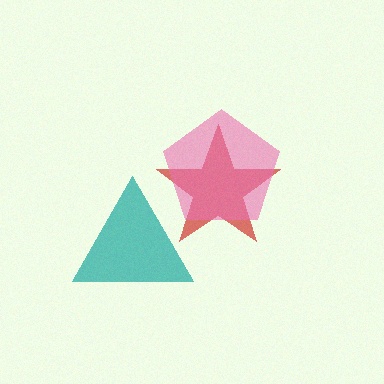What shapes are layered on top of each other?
The layered shapes are: a red star, a pink pentagon, a teal triangle.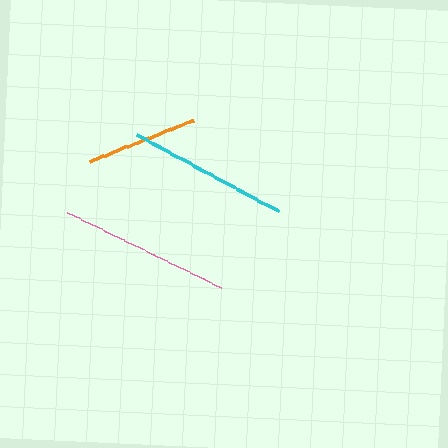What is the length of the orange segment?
The orange segment is approximately 112 pixels long.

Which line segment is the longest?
The pink line is the longest at approximately 171 pixels.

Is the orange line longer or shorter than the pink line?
The pink line is longer than the orange line.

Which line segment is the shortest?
The orange line is the shortest at approximately 112 pixels.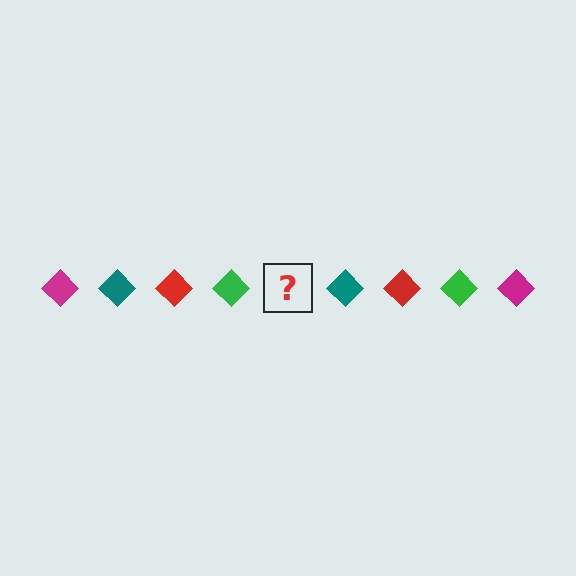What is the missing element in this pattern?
The missing element is a magenta diamond.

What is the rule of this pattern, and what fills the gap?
The rule is that the pattern cycles through magenta, teal, red, green diamonds. The gap should be filled with a magenta diamond.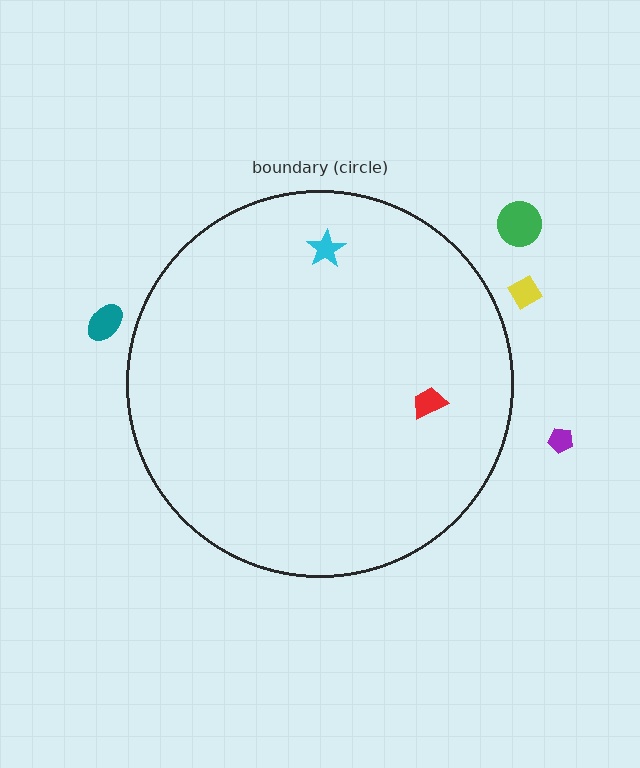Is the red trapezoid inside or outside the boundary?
Inside.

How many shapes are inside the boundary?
2 inside, 4 outside.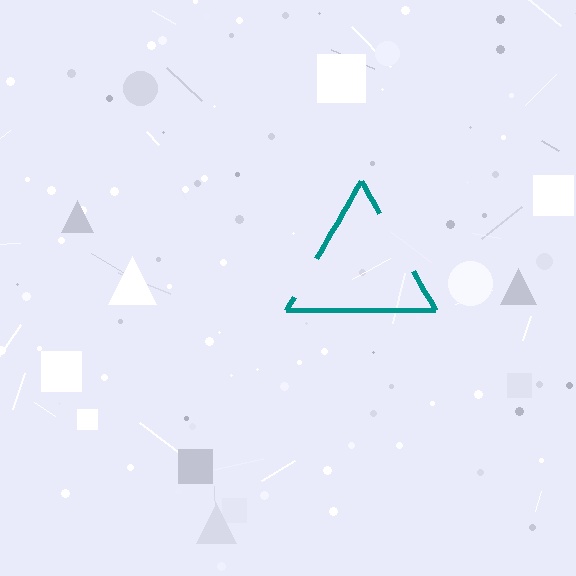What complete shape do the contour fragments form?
The contour fragments form a triangle.